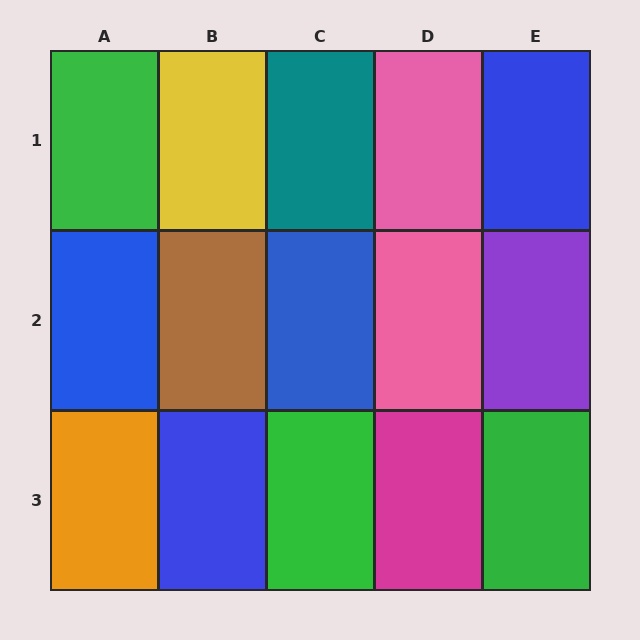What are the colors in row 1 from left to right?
Green, yellow, teal, pink, blue.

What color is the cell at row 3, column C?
Green.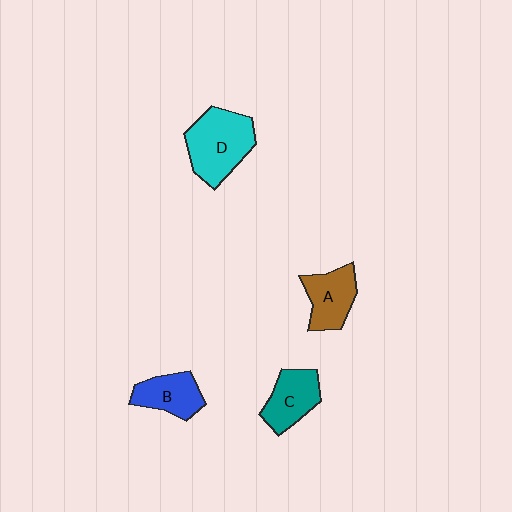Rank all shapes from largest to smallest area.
From largest to smallest: D (cyan), A (brown), C (teal), B (blue).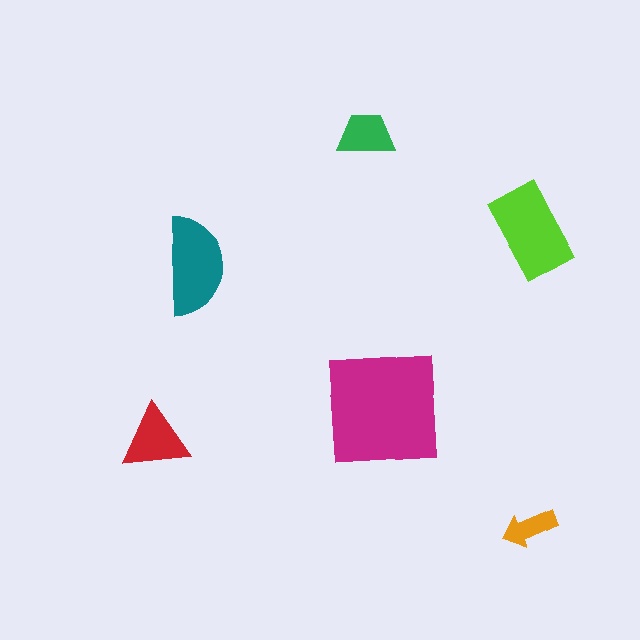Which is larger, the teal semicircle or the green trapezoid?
The teal semicircle.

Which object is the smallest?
The orange arrow.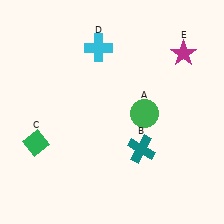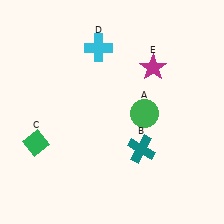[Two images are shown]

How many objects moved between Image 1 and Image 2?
1 object moved between the two images.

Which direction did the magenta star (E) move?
The magenta star (E) moved left.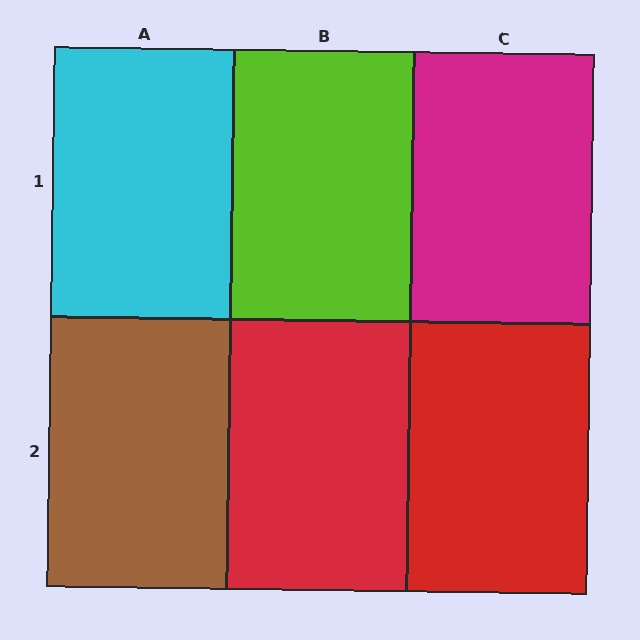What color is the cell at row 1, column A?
Cyan.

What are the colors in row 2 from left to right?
Brown, red, red.